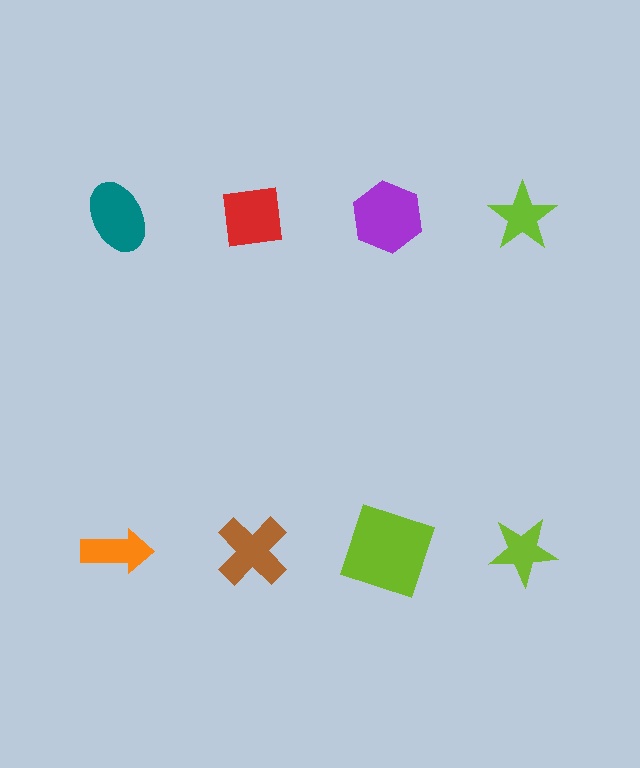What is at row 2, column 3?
A lime square.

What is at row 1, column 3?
A purple hexagon.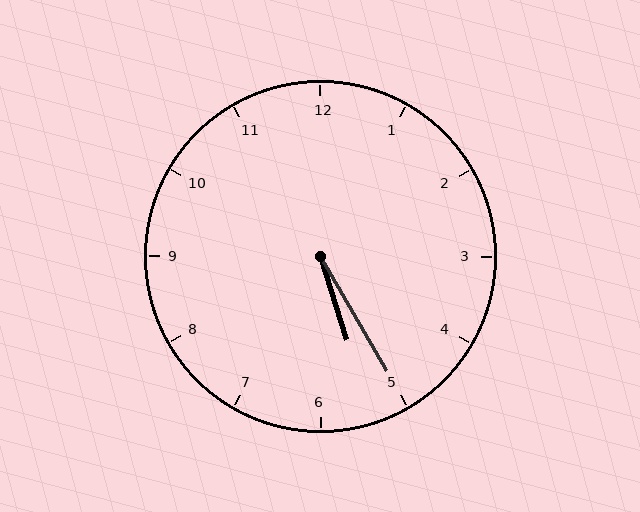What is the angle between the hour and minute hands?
Approximately 12 degrees.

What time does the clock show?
5:25.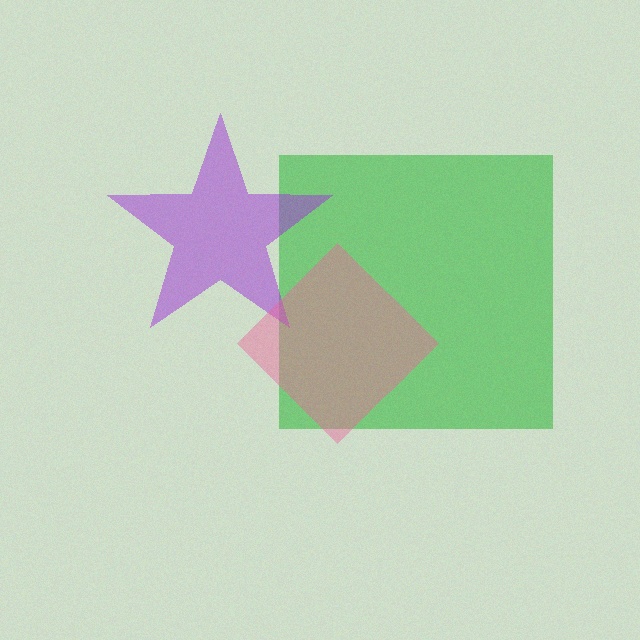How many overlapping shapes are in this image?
There are 3 overlapping shapes in the image.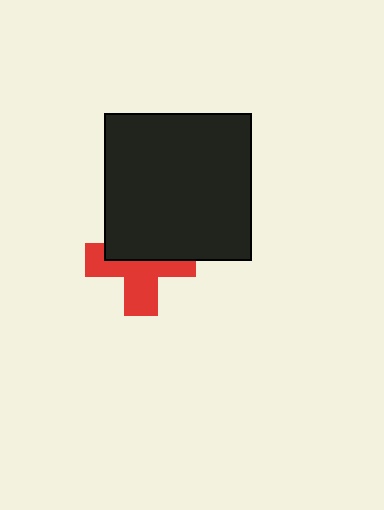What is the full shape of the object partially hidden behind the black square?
The partially hidden object is a red cross.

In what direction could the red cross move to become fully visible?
The red cross could move down. That would shift it out from behind the black square entirely.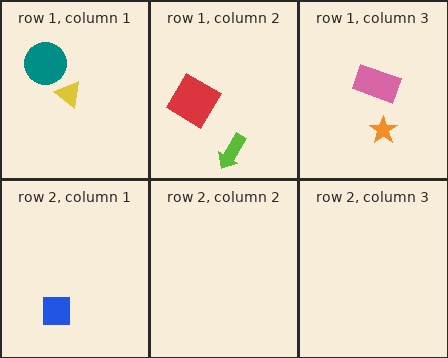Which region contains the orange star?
The row 1, column 3 region.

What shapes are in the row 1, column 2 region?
The red diamond, the lime arrow.